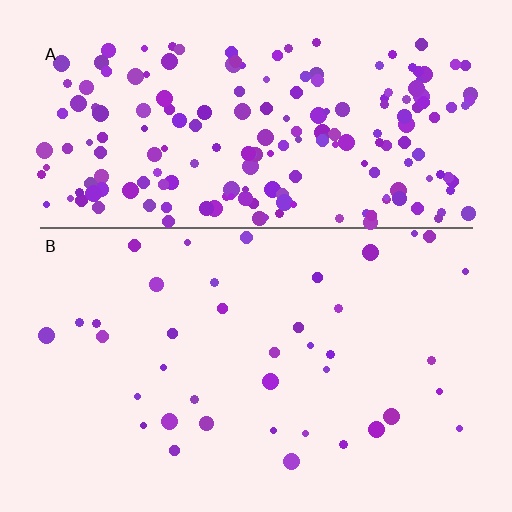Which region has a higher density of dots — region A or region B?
A (the top).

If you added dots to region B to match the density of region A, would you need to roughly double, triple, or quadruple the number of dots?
Approximately quadruple.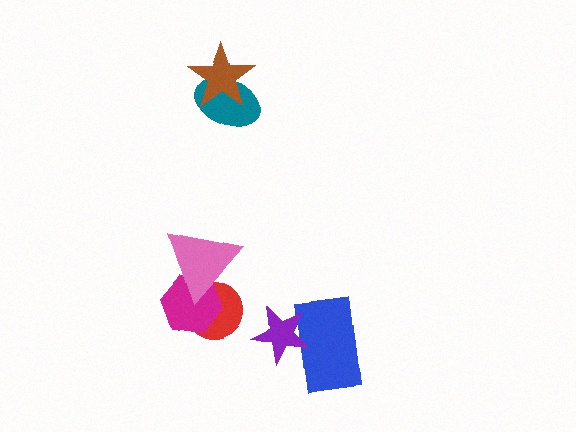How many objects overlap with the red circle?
2 objects overlap with the red circle.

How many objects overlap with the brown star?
1 object overlaps with the brown star.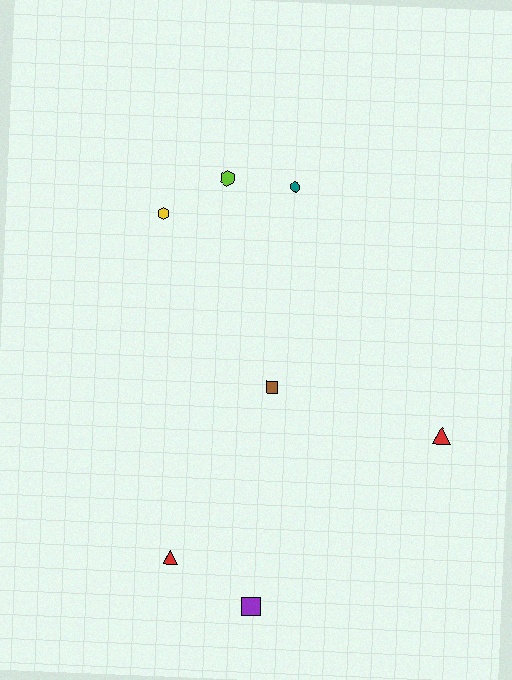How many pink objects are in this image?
There are no pink objects.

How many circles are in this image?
There is 1 circle.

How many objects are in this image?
There are 7 objects.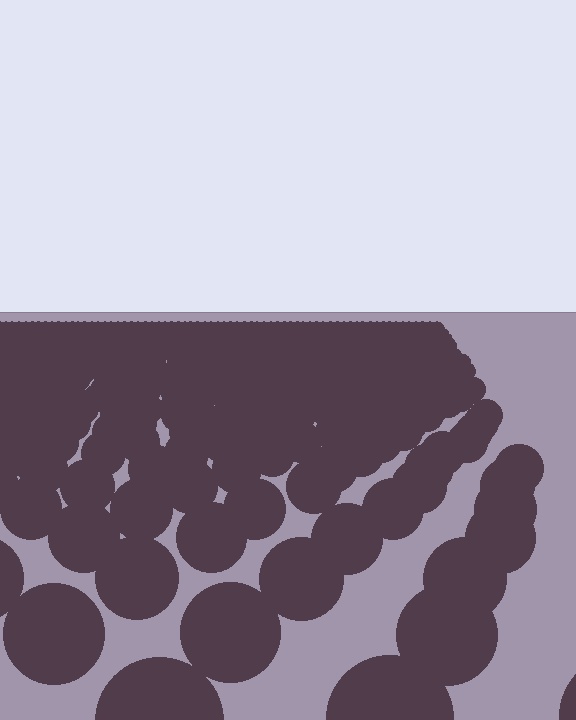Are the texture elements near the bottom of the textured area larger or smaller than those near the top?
Larger. Near the bottom, elements are closer to the viewer and appear at a bigger on-screen size.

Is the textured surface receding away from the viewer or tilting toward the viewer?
The surface is receding away from the viewer. Texture elements get smaller and denser toward the top.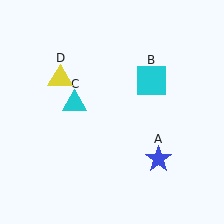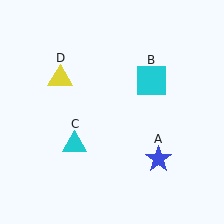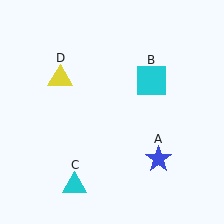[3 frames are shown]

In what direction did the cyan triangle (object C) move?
The cyan triangle (object C) moved down.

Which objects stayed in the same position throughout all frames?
Blue star (object A) and cyan square (object B) and yellow triangle (object D) remained stationary.